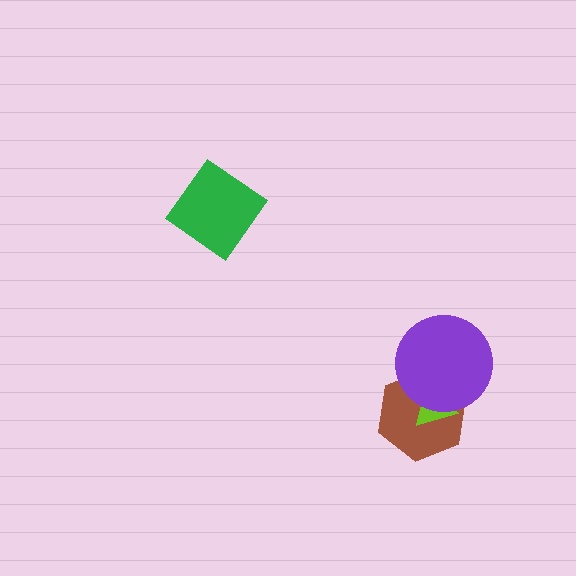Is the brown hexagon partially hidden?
Yes, it is partially covered by another shape.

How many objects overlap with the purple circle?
2 objects overlap with the purple circle.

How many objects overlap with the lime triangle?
2 objects overlap with the lime triangle.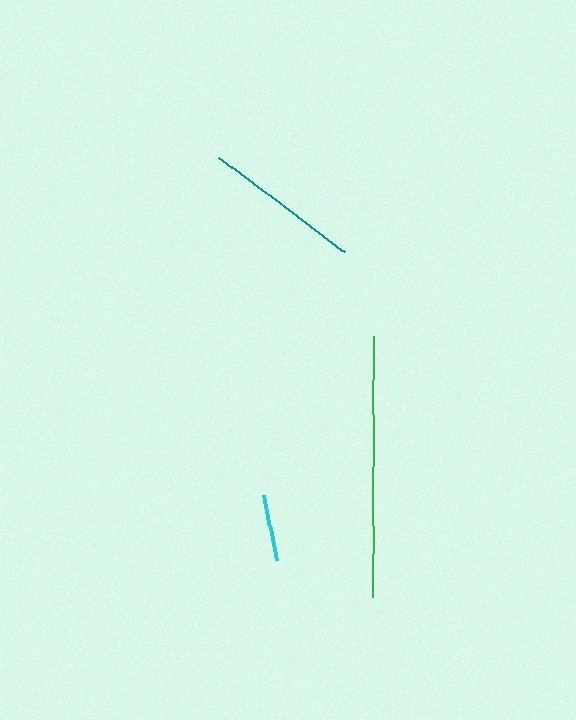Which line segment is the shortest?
The cyan line is the shortest at approximately 66 pixels.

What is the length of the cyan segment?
The cyan segment is approximately 66 pixels long.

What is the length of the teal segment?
The teal segment is approximately 158 pixels long.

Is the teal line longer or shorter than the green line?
The green line is longer than the teal line.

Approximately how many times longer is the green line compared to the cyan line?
The green line is approximately 4.0 times the length of the cyan line.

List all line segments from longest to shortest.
From longest to shortest: green, teal, cyan.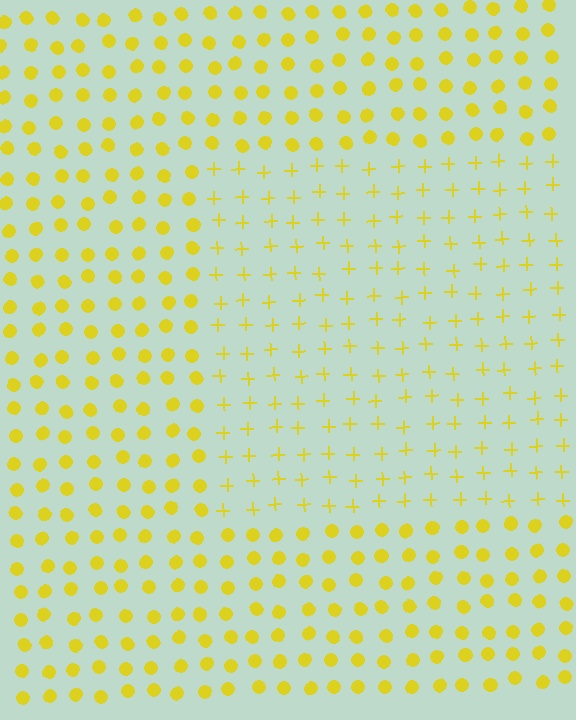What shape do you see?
I see a rectangle.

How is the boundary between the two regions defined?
The boundary is defined by a change in element shape: plus signs inside vs. circles outside. All elements share the same color and spacing.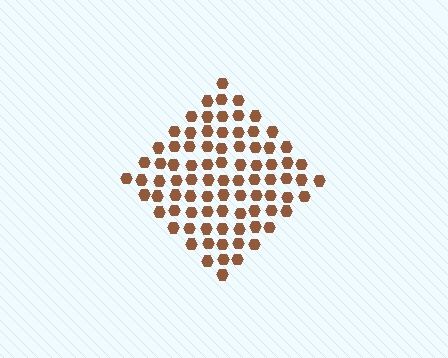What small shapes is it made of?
It is made of small hexagons.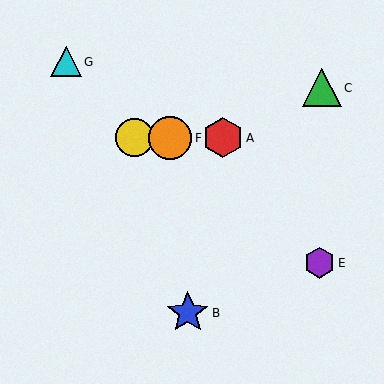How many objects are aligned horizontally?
3 objects (A, D, F) are aligned horizontally.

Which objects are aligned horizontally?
Objects A, D, F are aligned horizontally.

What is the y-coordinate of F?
Object F is at y≈138.